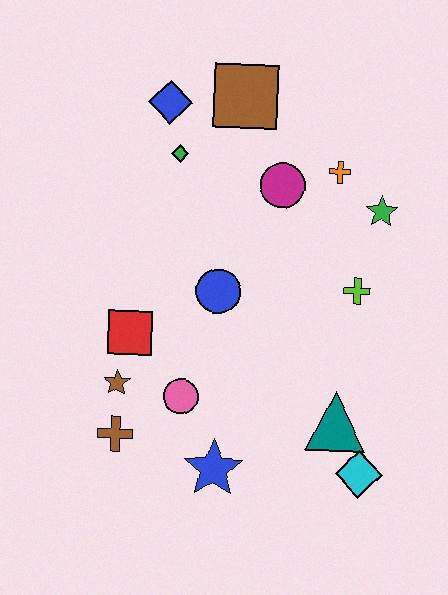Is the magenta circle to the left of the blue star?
No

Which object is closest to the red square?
The brown star is closest to the red square.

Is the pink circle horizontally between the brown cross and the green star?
Yes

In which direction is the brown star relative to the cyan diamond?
The brown star is to the left of the cyan diamond.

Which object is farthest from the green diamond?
The cyan diamond is farthest from the green diamond.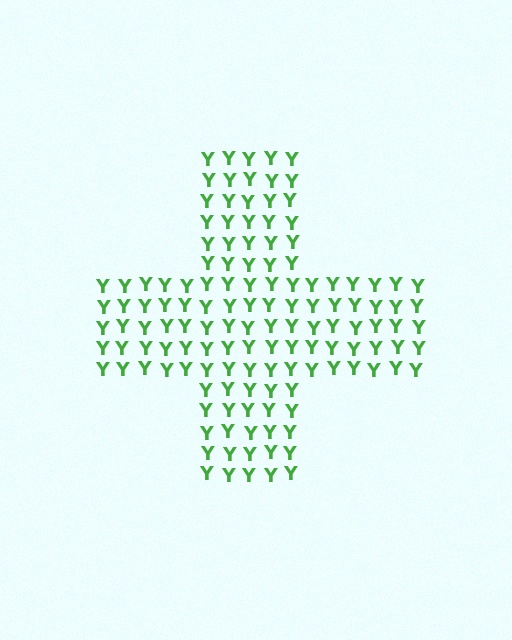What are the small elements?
The small elements are letter Y's.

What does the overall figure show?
The overall figure shows a cross.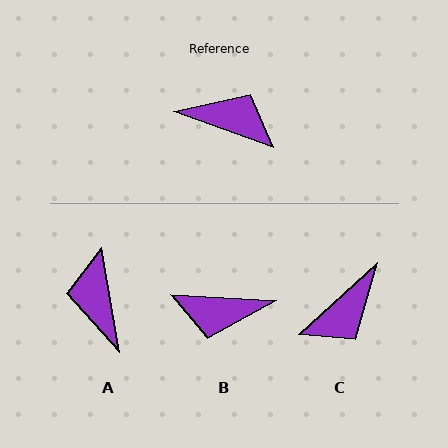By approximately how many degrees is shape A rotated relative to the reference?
Approximately 119 degrees counter-clockwise.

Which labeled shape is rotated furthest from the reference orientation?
B, about 163 degrees away.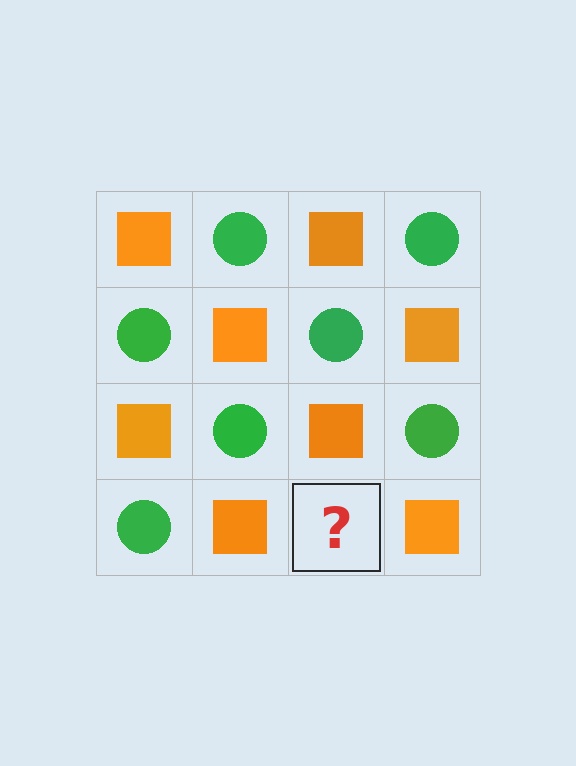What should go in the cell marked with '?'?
The missing cell should contain a green circle.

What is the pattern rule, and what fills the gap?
The rule is that it alternates orange square and green circle in a checkerboard pattern. The gap should be filled with a green circle.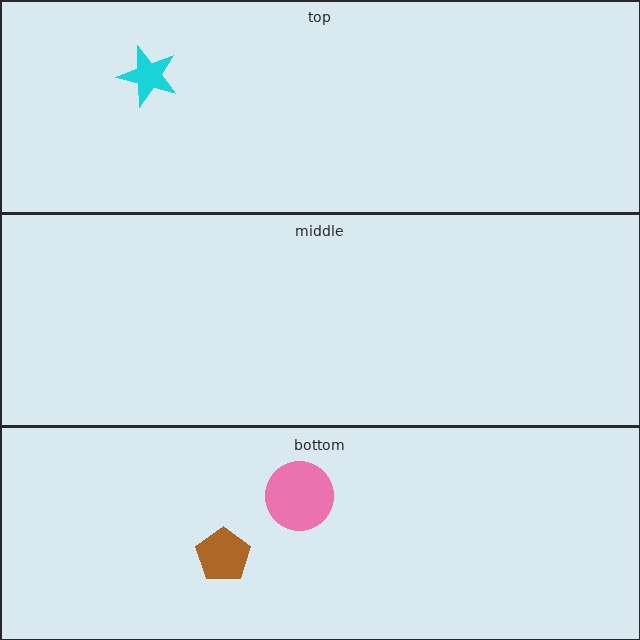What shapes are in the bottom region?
The brown pentagon, the pink circle.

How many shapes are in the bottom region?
2.